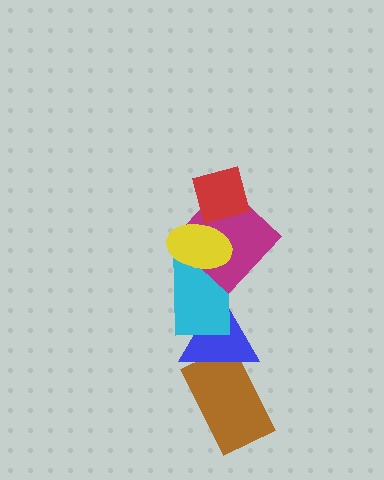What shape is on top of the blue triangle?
The cyan rectangle is on top of the blue triangle.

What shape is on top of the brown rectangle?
The blue triangle is on top of the brown rectangle.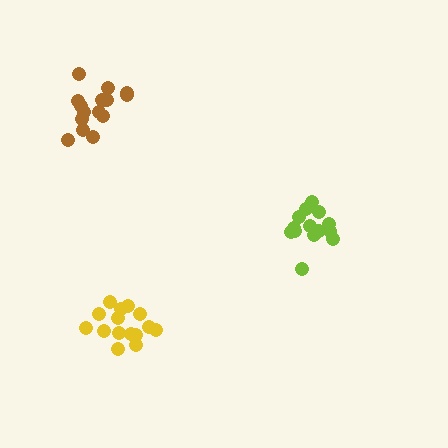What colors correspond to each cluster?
The clusters are colored: yellow, lime, brown.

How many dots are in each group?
Group 1: 15 dots, Group 2: 14 dots, Group 3: 16 dots (45 total).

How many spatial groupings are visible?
There are 3 spatial groupings.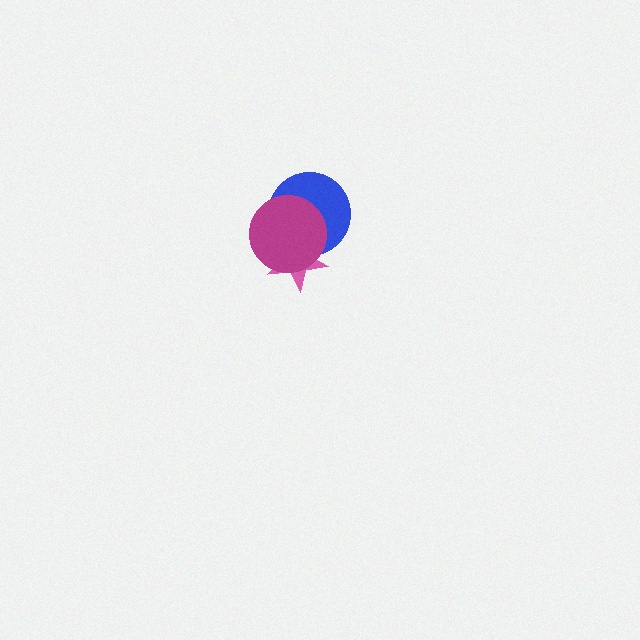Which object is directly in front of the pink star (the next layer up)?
The blue circle is directly in front of the pink star.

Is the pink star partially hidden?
Yes, it is partially covered by another shape.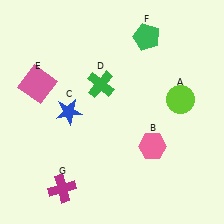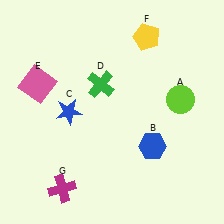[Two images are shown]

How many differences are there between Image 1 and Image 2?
There are 2 differences between the two images.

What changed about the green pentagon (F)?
In Image 1, F is green. In Image 2, it changed to yellow.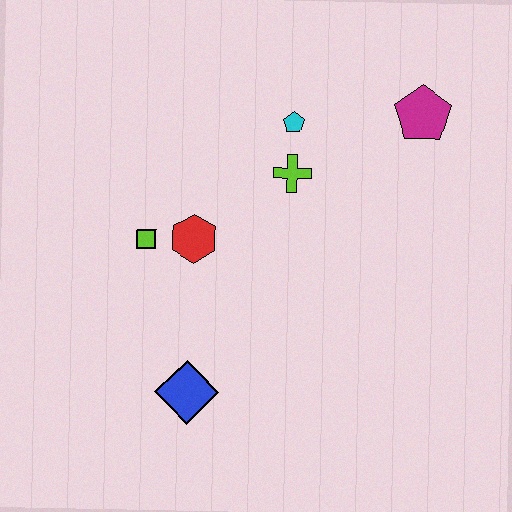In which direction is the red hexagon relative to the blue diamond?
The red hexagon is above the blue diamond.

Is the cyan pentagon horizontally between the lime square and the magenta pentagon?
Yes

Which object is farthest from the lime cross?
The blue diamond is farthest from the lime cross.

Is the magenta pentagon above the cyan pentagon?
Yes